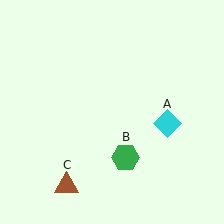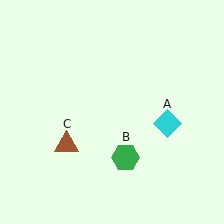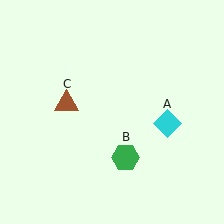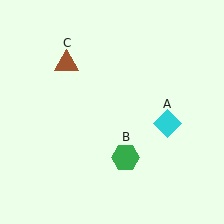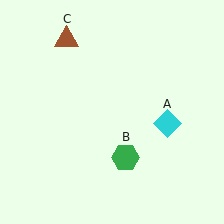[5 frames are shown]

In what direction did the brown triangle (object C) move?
The brown triangle (object C) moved up.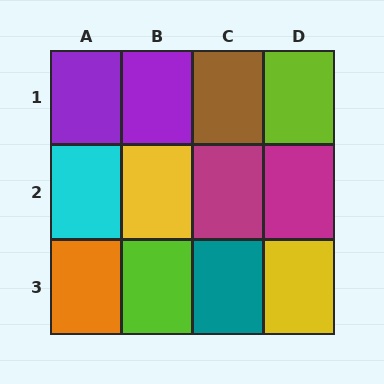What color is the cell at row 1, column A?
Purple.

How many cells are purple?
2 cells are purple.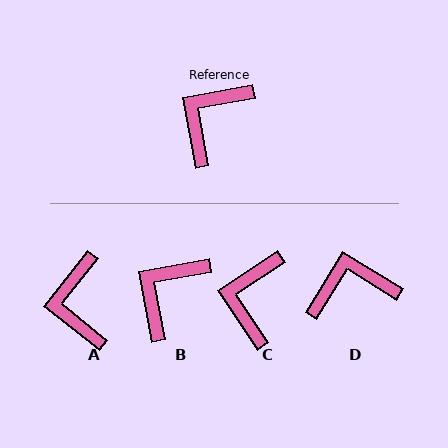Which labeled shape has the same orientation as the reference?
B.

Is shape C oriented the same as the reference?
No, it is off by about 23 degrees.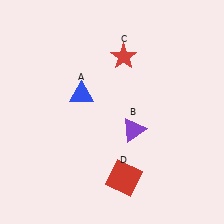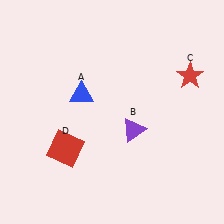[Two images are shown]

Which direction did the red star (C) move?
The red star (C) moved right.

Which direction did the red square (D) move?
The red square (D) moved left.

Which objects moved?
The objects that moved are: the red star (C), the red square (D).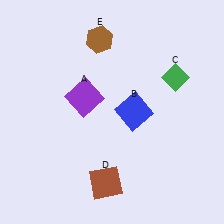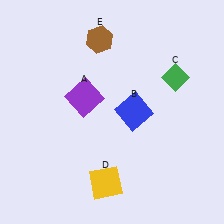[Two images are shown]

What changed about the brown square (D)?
In Image 1, D is brown. In Image 2, it changed to yellow.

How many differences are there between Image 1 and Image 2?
There is 1 difference between the two images.